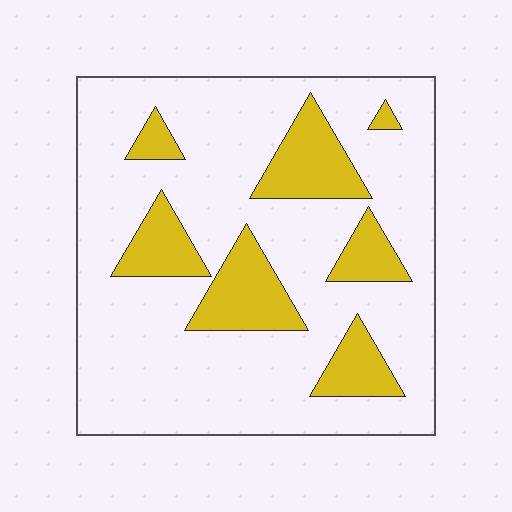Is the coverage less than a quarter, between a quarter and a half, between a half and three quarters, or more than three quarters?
Less than a quarter.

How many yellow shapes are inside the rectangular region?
7.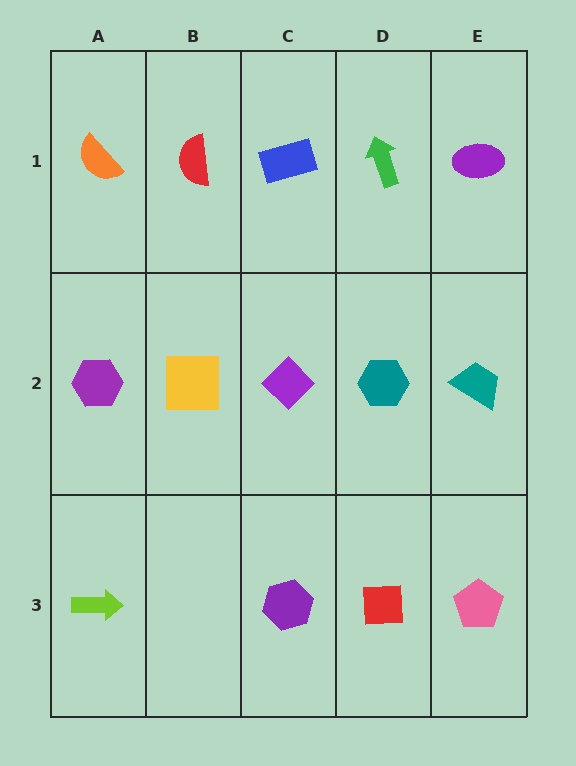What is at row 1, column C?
A blue rectangle.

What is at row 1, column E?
A purple ellipse.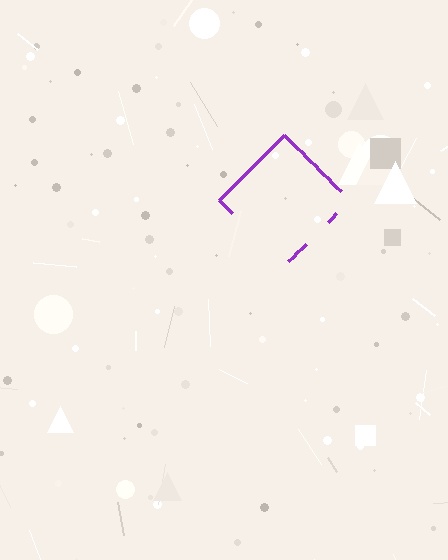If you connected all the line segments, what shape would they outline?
They would outline a diamond.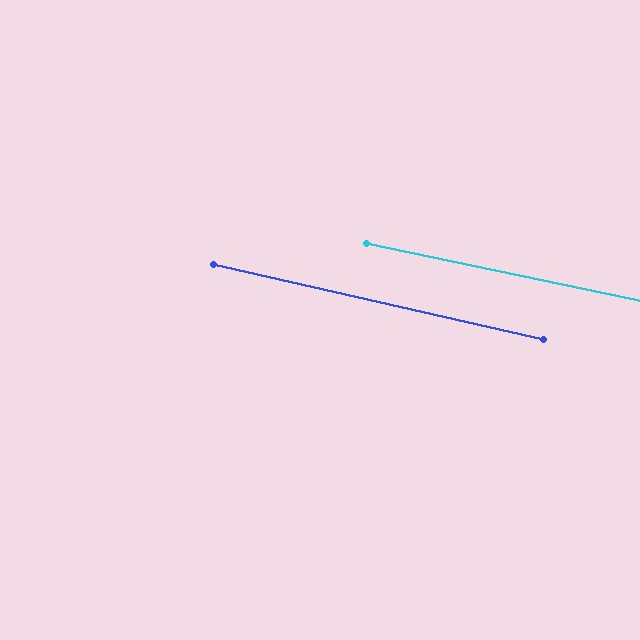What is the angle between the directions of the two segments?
Approximately 1 degree.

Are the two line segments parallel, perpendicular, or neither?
Parallel — their directions differ by only 1.0°.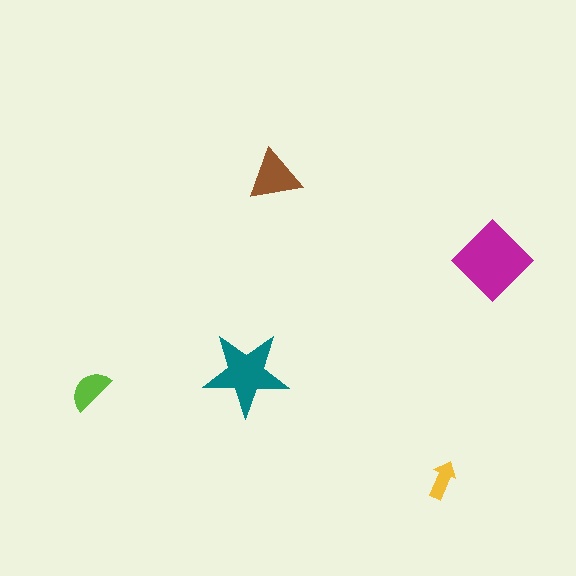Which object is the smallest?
The yellow arrow.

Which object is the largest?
The magenta diamond.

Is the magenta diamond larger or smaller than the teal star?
Larger.